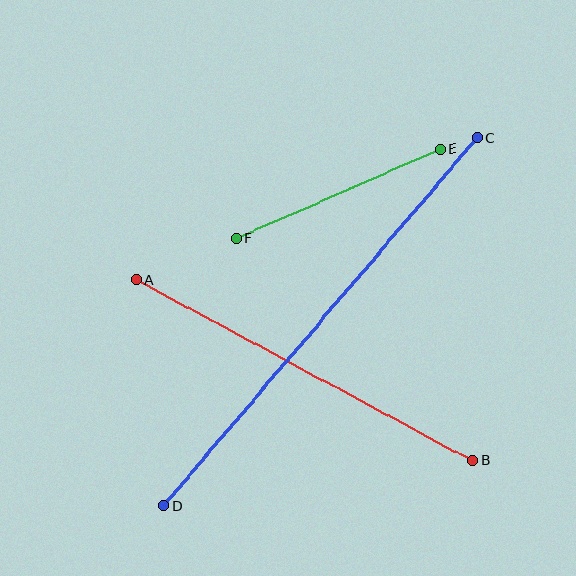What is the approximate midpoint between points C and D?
The midpoint is at approximately (321, 322) pixels.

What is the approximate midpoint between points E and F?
The midpoint is at approximately (338, 194) pixels.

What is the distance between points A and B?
The distance is approximately 382 pixels.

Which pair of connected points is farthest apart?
Points C and D are farthest apart.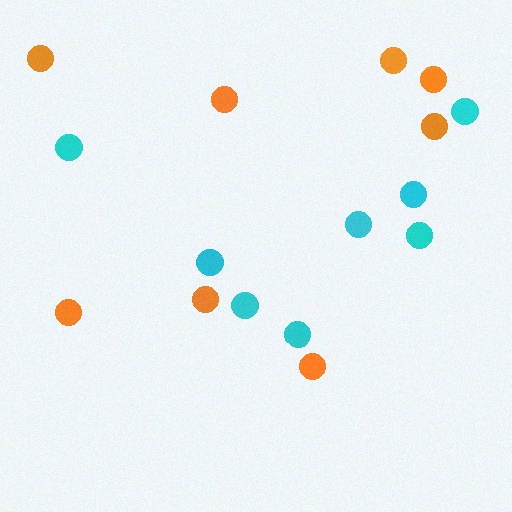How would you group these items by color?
There are 2 groups: one group of orange circles (8) and one group of cyan circles (8).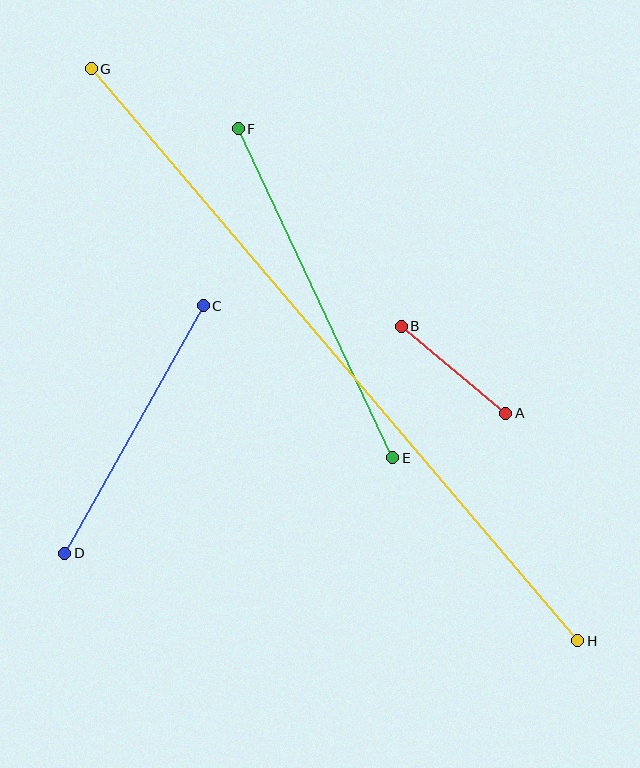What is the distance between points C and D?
The distance is approximately 284 pixels.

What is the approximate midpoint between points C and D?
The midpoint is at approximately (134, 429) pixels.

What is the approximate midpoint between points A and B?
The midpoint is at approximately (454, 370) pixels.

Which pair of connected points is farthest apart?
Points G and H are farthest apart.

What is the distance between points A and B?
The distance is approximately 136 pixels.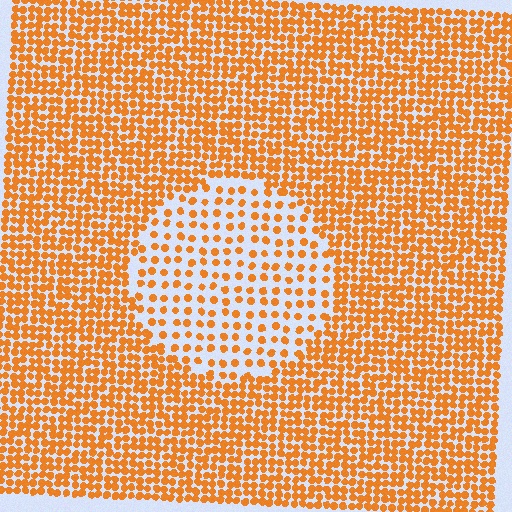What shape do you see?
I see a circle.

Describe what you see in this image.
The image contains small orange elements arranged at two different densities. A circle-shaped region is visible where the elements are less densely packed than the surrounding area.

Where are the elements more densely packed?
The elements are more densely packed outside the circle boundary.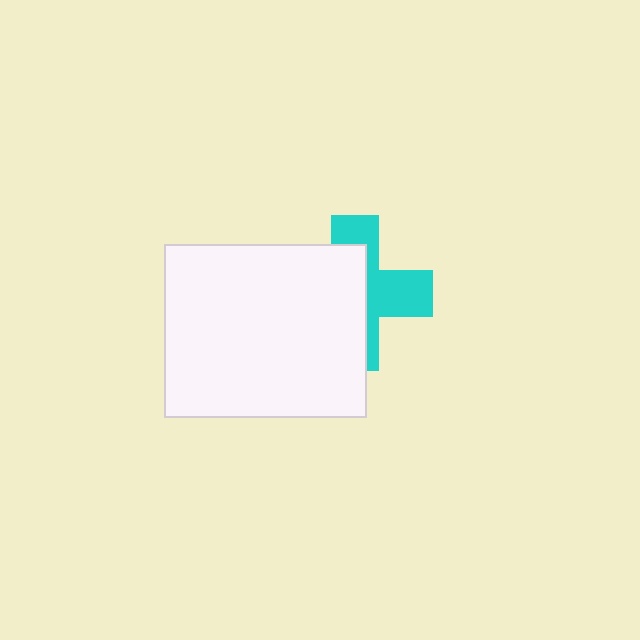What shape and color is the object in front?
The object in front is a white rectangle.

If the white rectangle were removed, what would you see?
You would see the complete cyan cross.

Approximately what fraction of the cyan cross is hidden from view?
Roughly 57% of the cyan cross is hidden behind the white rectangle.